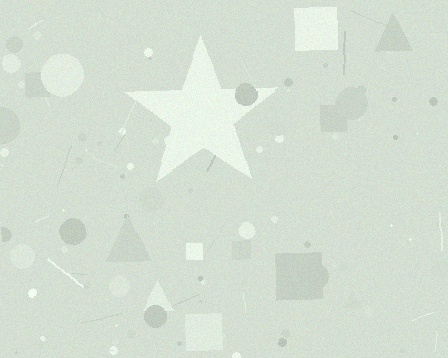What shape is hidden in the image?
A star is hidden in the image.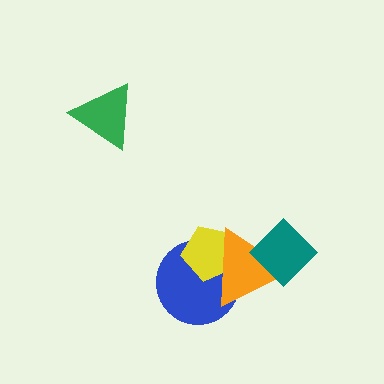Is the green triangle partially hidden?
No, no other shape covers it.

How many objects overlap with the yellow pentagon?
2 objects overlap with the yellow pentagon.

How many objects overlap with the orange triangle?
3 objects overlap with the orange triangle.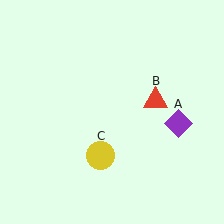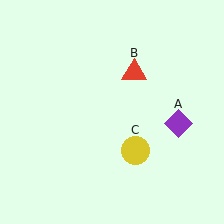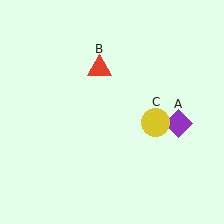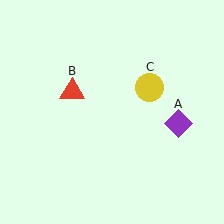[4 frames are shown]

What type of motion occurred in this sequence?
The red triangle (object B), yellow circle (object C) rotated counterclockwise around the center of the scene.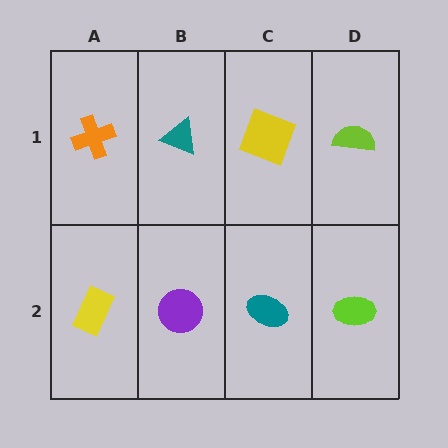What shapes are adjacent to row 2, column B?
A teal triangle (row 1, column B), a yellow rectangle (row 2, column A), a teal ellipse (row 2, column C).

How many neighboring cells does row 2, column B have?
3.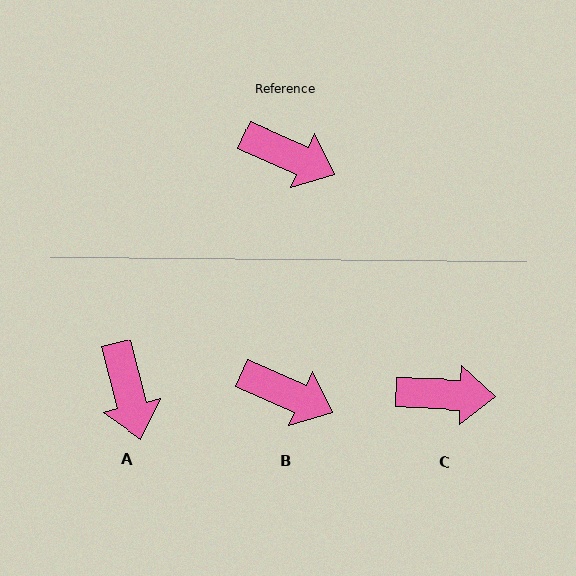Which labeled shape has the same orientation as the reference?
B.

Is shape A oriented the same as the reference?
No, it is off by about 51 degrees.